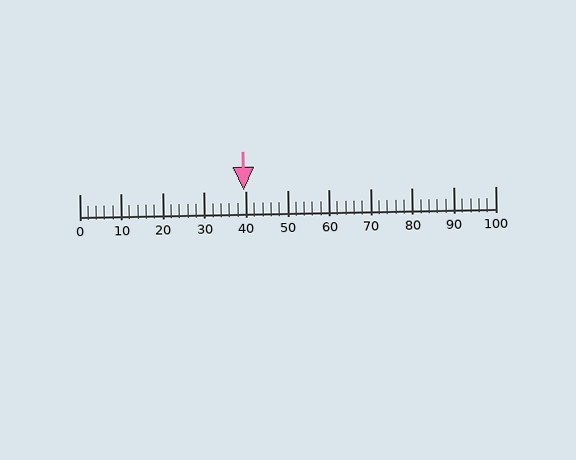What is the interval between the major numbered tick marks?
The major tick marks are spaced 10 units apart.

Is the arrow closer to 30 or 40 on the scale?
The arrow is closer to 40.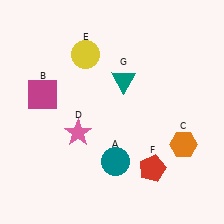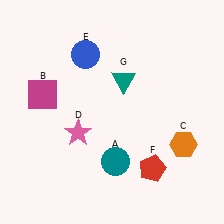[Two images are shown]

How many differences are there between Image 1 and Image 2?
There is 1 difference between the two images.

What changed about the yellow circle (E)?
In Image 1, E is yellow. In Image 2, it changed to blue.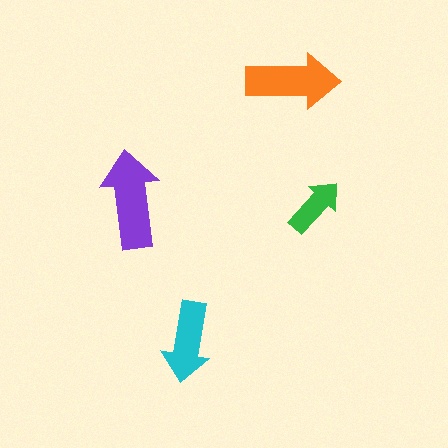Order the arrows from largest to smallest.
the purple one, the orange one, the cyan one, the green one.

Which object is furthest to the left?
The purple arrow is leftmost.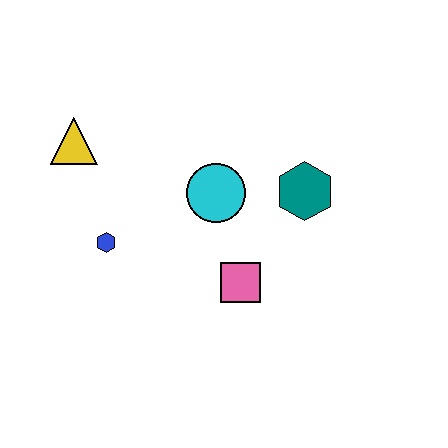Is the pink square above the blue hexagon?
No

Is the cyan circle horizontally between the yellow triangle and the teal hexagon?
Yes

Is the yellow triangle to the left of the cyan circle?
Yes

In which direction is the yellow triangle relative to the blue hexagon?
The yellow triangle is above the blue hexagon.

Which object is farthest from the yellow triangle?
The teal hexagon is farthest from the yellow triangle.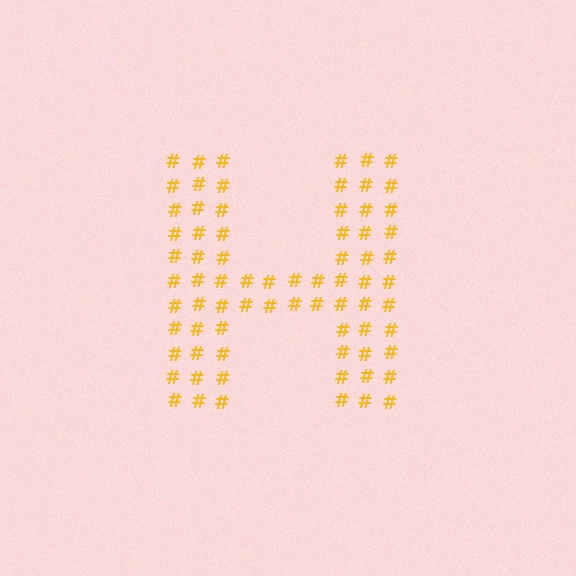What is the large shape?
The large shape is the letter H.